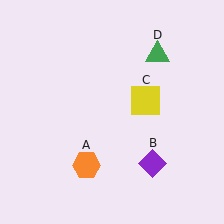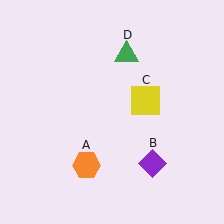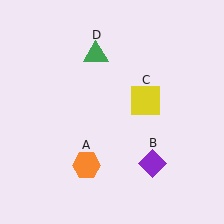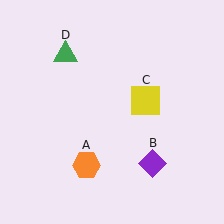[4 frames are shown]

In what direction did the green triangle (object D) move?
The green triangle (object D) moved left.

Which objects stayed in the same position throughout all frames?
Orange hexagon (object A) and purple diamond (object B) and yellow square (object C) remained stationary.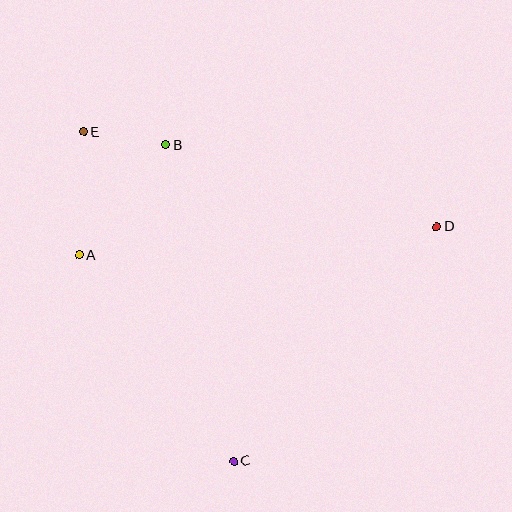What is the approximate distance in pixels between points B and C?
The distance between B and C is approximately 323 pixels.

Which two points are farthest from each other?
Points D and E are farthest from each other.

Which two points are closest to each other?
Points B and E are closest to each other.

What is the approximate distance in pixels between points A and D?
The distance between A and D is approximately 358 pixels.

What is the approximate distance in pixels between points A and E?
The distance between A and E is approximately 123 pixels.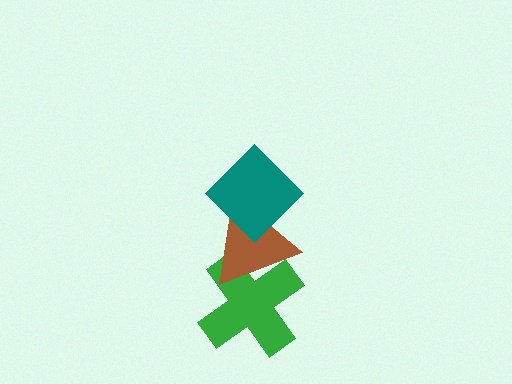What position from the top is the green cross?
The green cross is 3rd from the top.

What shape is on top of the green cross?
The brown triangle is on top of the green cross.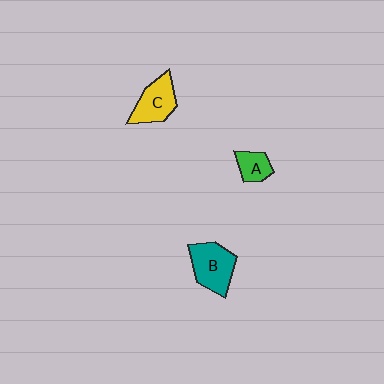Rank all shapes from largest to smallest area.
From largest to smallest: B (teal), C (yellow), A (green).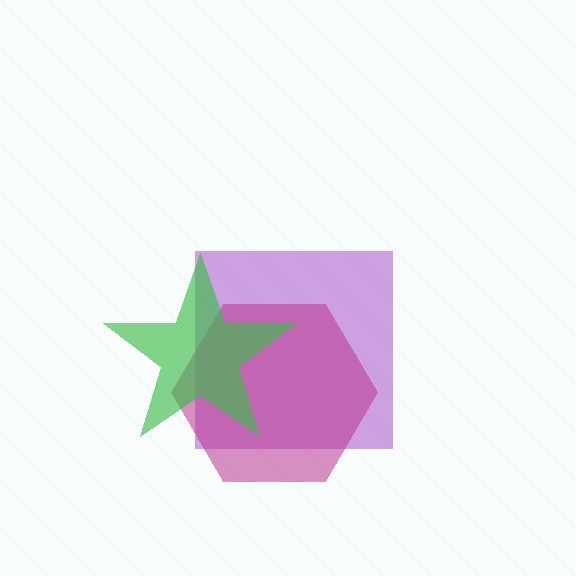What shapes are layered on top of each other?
The layered shapes are: a purple square, a magenta hexagon, a green star.